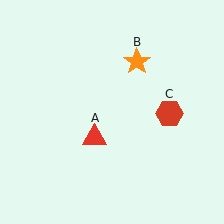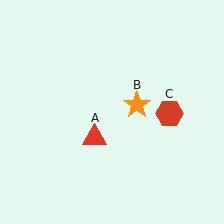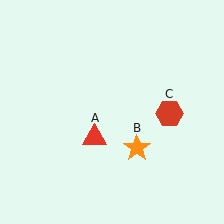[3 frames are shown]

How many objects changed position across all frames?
1 object changed position: orange star (object B).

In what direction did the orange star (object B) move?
The orange star (object B) moved down.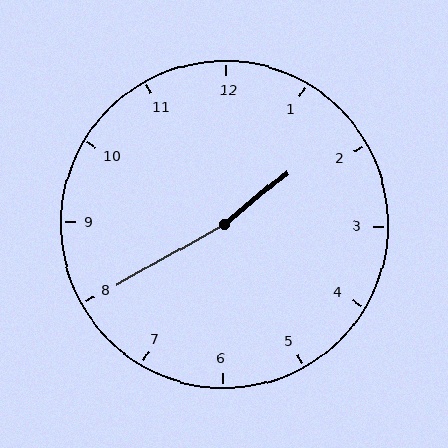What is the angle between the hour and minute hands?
Approximately 170 degrees.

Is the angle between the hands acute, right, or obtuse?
It is obtuse.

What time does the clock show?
1:40.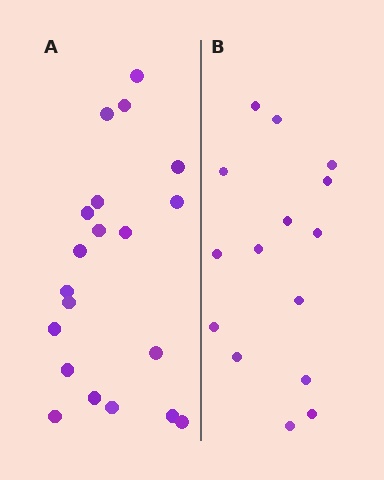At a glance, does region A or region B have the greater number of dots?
Region A (the left region) has more dots.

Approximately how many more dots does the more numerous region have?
Region A has about 5 more dots than region B.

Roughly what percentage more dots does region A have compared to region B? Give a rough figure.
About 35% more.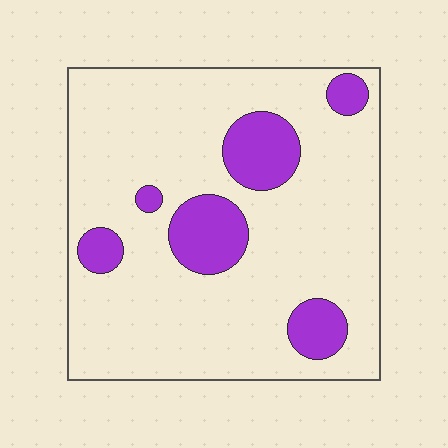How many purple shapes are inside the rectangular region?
6.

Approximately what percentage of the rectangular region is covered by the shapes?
Approximately 15%.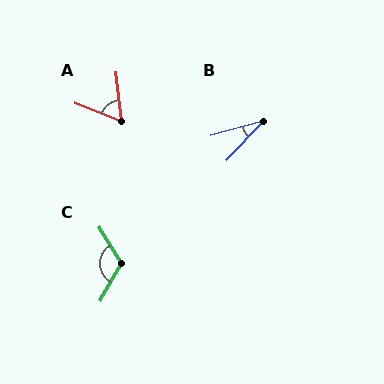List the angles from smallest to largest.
B (31°), A (62°), C (118°).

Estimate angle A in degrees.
Approximately 62 degrees.